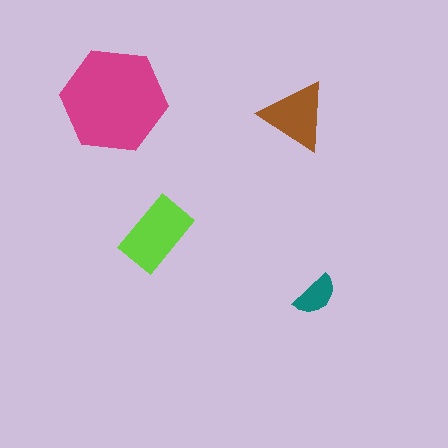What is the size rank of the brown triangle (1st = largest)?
3rd.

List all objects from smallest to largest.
The teal semicircle, the brown triangle, the lime rectangle, the magenta hexagon.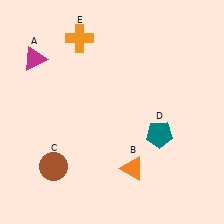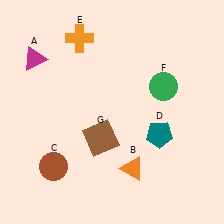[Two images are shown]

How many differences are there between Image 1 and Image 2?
There are 2 differences between the two images.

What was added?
A green circle (F), a brown square (G) were added in Image 2.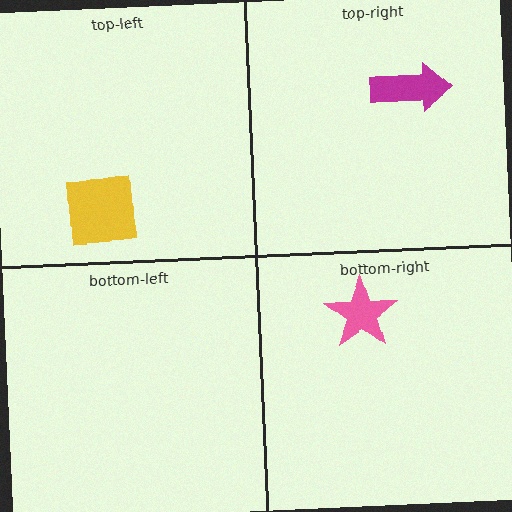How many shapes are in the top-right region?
1.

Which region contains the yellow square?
The top-left region.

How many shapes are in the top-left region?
1.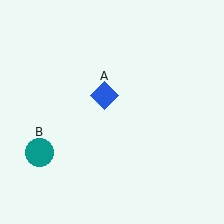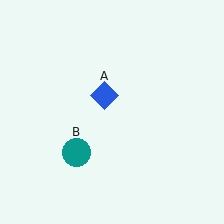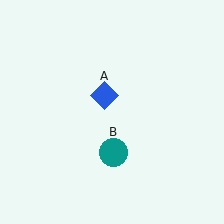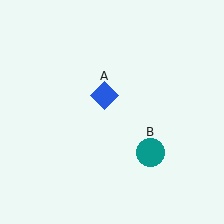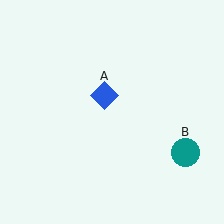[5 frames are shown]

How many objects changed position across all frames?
1 object changed position: teal circle (object B).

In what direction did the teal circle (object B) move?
The teal circle (object B) moved right.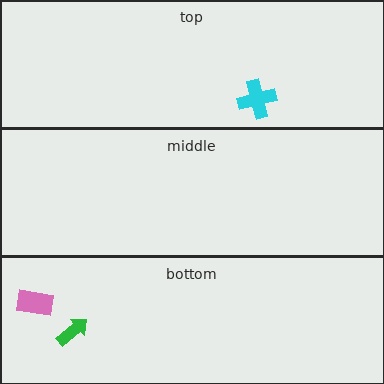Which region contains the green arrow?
The bottom region.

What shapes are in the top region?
The cyan cross.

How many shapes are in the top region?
1.